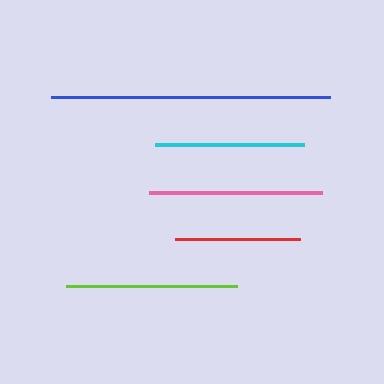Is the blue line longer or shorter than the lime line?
The blue line is longer than the lime line.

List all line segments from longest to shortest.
From longest to shortest: blue, pink, lime, cyan, red.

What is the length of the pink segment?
The pink segment is approximately 174 pixels long.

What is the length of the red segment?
The red segment is approximately 126 pixels long.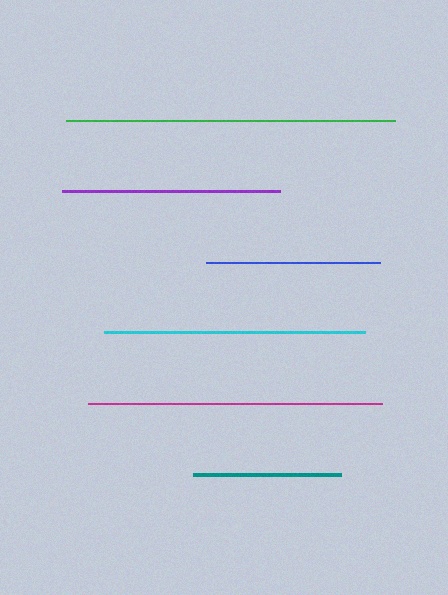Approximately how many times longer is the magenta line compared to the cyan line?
The magenta line is approximately 1.1 times the length of the cyan line.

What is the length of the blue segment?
The blue segment is approximately 175 pixels long.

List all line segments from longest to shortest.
From longest to shortest: green, magenta, cyan, purple, blue, teal.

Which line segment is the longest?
The green line is the longest at approximately 329 pixels.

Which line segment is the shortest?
The teal line is the shortest at approximately 147 pixels.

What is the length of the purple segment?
The purple segment is approximately 219 pixels long.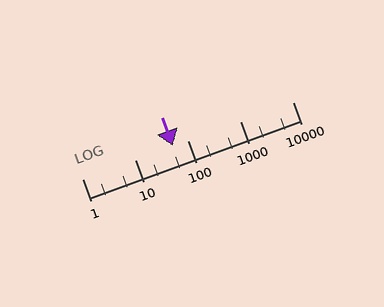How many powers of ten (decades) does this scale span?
The scale spans 4 decades, from 1 to 10000.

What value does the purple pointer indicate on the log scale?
The pointer indicates approximately 52.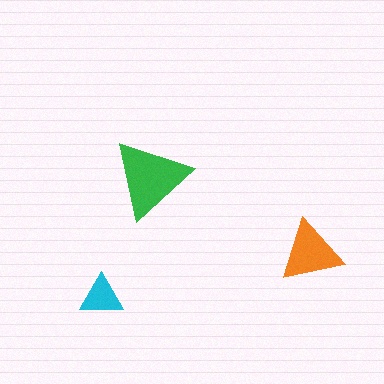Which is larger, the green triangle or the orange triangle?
The green one.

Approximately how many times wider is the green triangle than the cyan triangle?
About 2 times wider.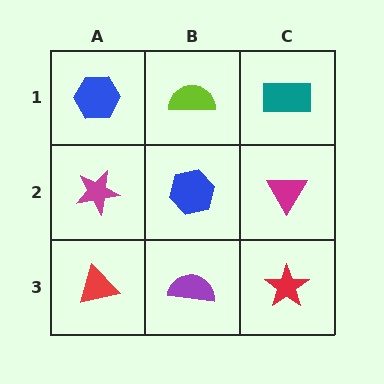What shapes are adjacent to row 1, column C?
A magenta triangle (row 2, column C), a lime semicircle (row 1, column B).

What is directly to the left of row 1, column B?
A blue hexagon.